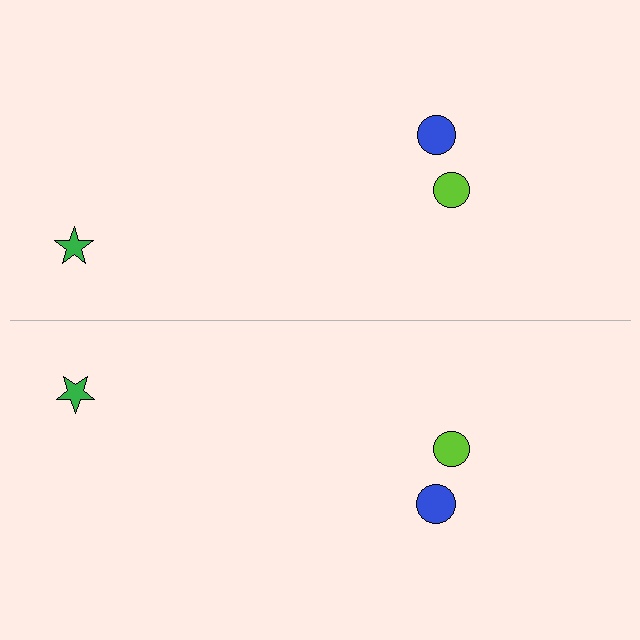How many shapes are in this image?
There are 6 shapes in this image.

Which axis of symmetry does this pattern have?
The pattern has a horizontal axis of symmetry running through the center of the image.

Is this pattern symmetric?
Yes, this pattern has bilateral (reflection) symmetry.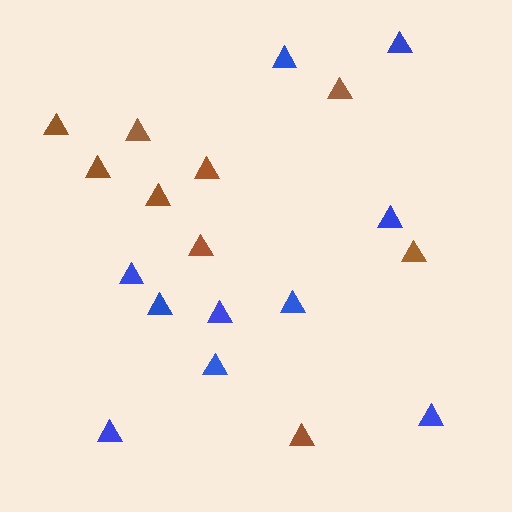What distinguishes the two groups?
There are 2 groups: one group of blue triangles (10) and one group of brown triangles (9).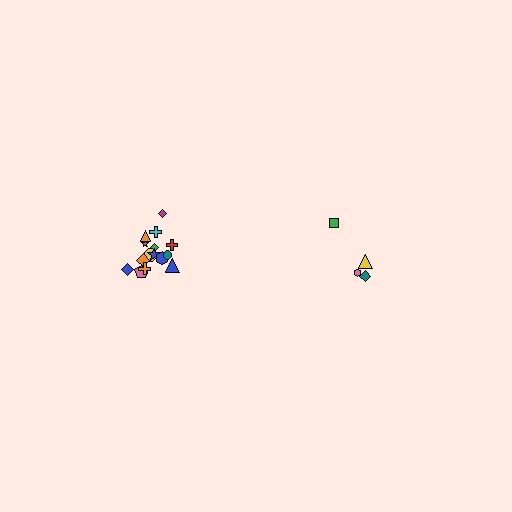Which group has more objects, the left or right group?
The left group.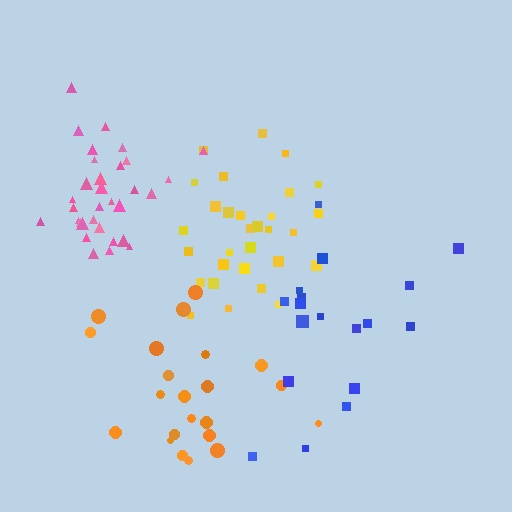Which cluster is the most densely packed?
Pink.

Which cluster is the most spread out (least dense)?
Blue.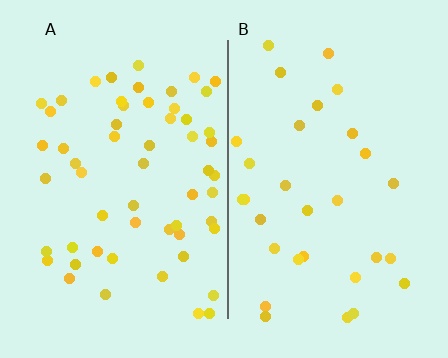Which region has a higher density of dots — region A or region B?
A (the left).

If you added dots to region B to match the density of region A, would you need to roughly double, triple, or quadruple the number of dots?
Approximately double.